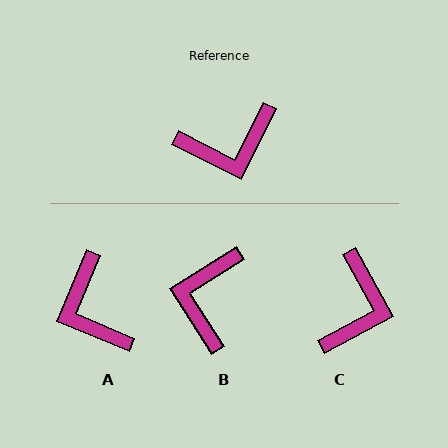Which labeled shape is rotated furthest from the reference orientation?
B, about 121 degrees away.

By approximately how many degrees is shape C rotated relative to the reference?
Approximately 55 degrees counter-clockwise.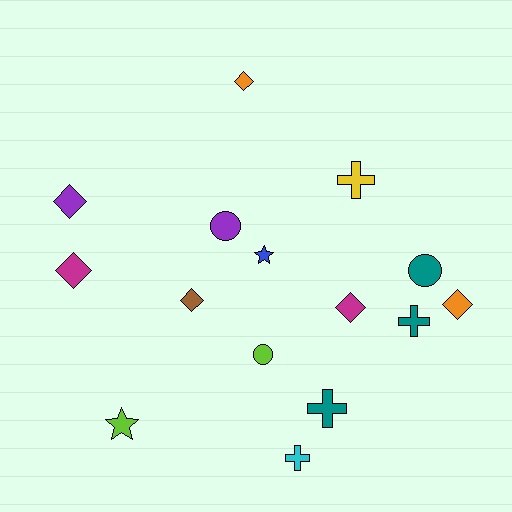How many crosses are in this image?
There are 4 crosses.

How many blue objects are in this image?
There is 1 blue object.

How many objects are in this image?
There are 15 objects.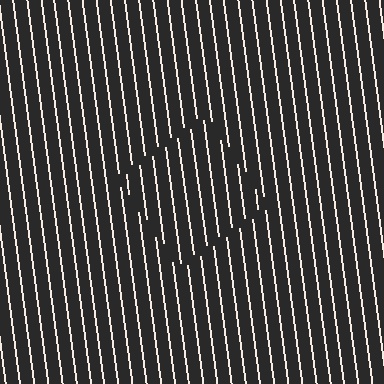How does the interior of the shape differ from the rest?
The interior of the shape contains the same grating, shifted by half a period — the contour is defined by the phase discontinuity where line-ends from the inner and outer gratings abut.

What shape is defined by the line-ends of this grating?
An illusory square. The interior of the shape contains the same grating, shifted by half a period — the contour is defined by the phase discontinuity where line-ends from the inner and outer gratings abut.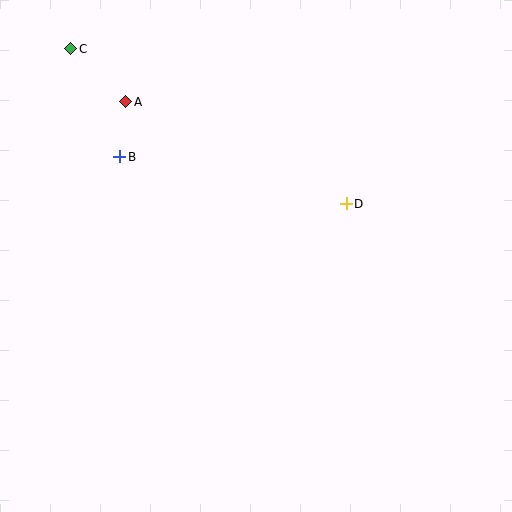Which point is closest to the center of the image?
Point D at (346, 204) is closest to the center.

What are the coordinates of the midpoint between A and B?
The midpoint between A and B is at (123, 129).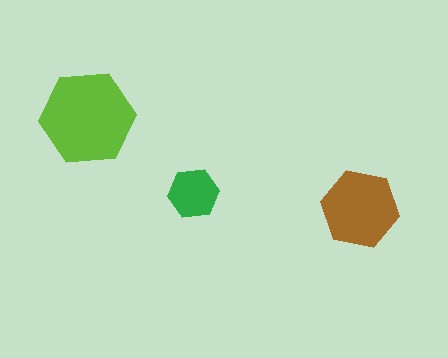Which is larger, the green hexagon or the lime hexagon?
The lime one.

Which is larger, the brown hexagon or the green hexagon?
The brown one.